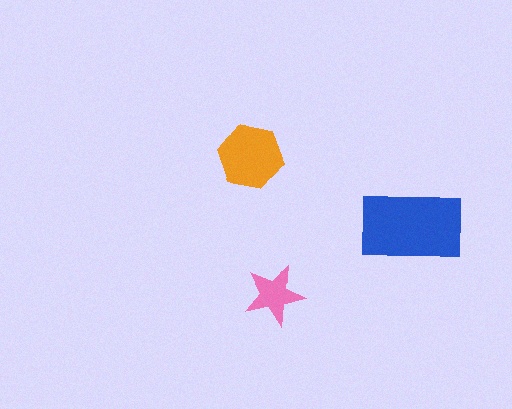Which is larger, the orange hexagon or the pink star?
The orange hexagon.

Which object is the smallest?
The pink star.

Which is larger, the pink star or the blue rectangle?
The blue rectangle.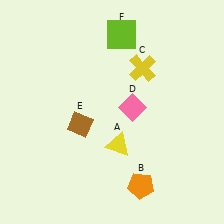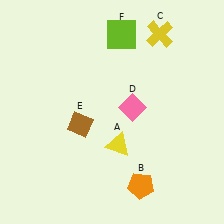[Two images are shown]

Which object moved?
The yellow cross (C) moved up.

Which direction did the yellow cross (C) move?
The yellow cross (C) moved up.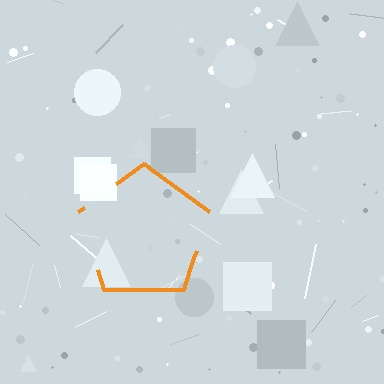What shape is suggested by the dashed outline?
The dashed outline suggests a pentagon.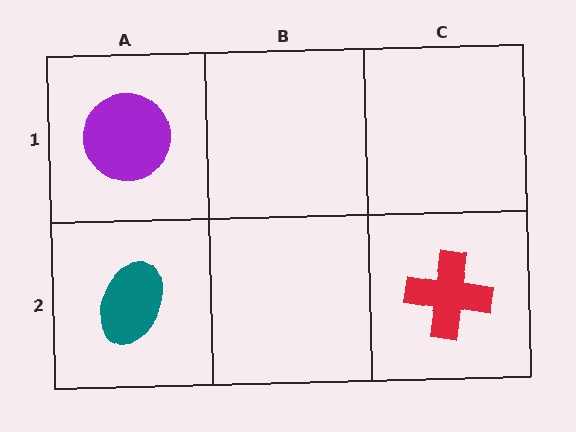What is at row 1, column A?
A purple circle.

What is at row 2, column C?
A red cross.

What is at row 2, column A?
A teal ellipse.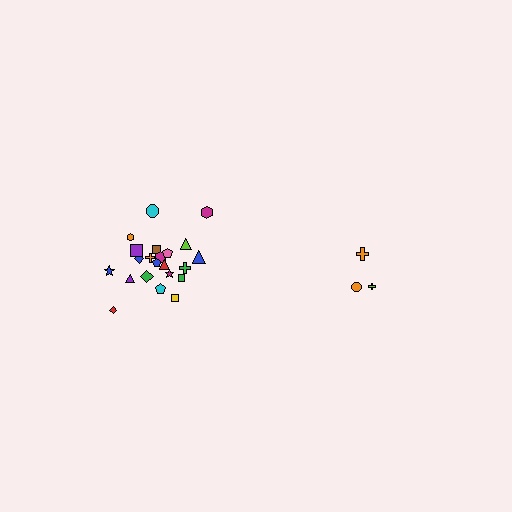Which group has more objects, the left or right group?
The left group.